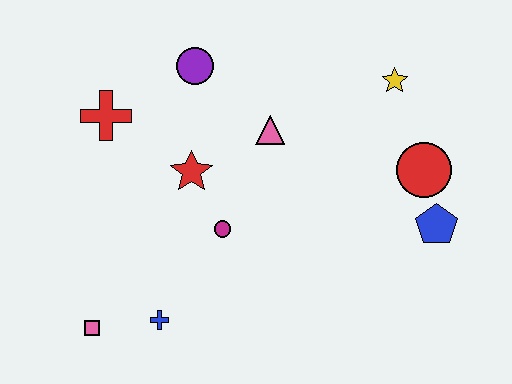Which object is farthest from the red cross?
The blue pentagon is farthest from the red cross.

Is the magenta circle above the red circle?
No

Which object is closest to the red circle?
The blue pentagon is closest to the red circle.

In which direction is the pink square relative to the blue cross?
The pink square is to the left of the blue cross.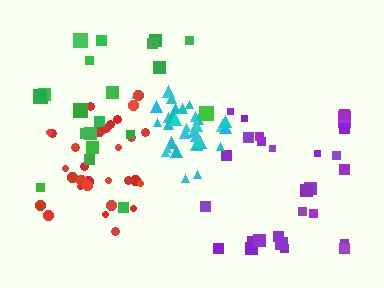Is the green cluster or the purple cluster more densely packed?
Purple.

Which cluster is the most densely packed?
Cyan.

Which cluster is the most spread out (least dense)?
Green.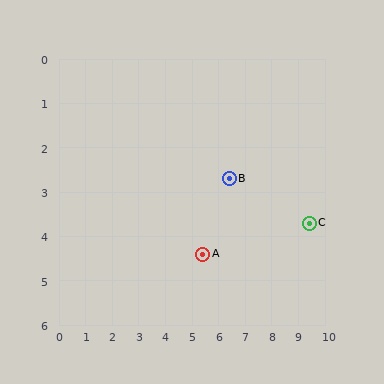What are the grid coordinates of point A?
Point A is at approximately (5.4, 4.4).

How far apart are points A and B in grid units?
Points A and B are about 2.0 grid units apart.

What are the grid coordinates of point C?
Point C is at approximately (9.4, 3.7).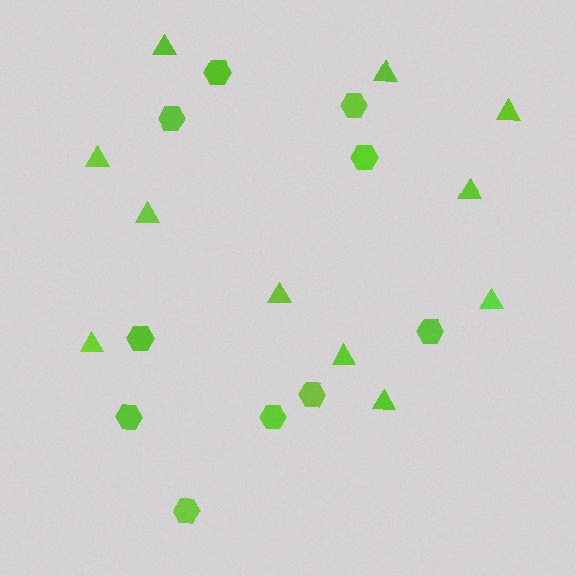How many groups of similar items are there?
There are 2 groups: one group of triangles (11) and one group of hexagons (10).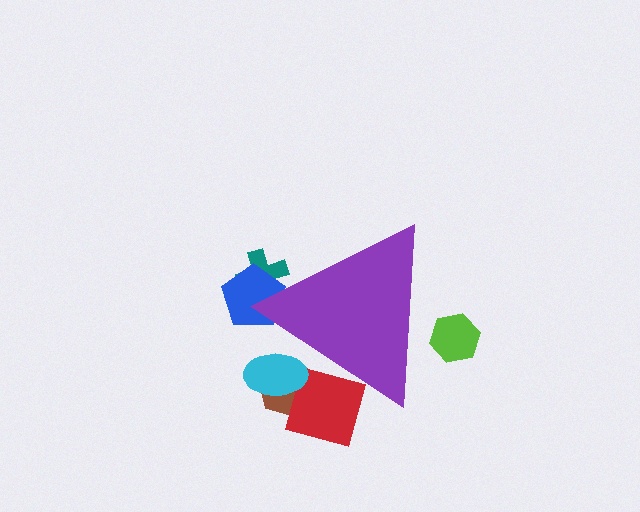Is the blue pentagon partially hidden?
Yes, the blue pentagon is partially hidden behind the purple triangle.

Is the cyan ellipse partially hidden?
Yes, the cyan ellipse is partially hidden behind the purple triangle.